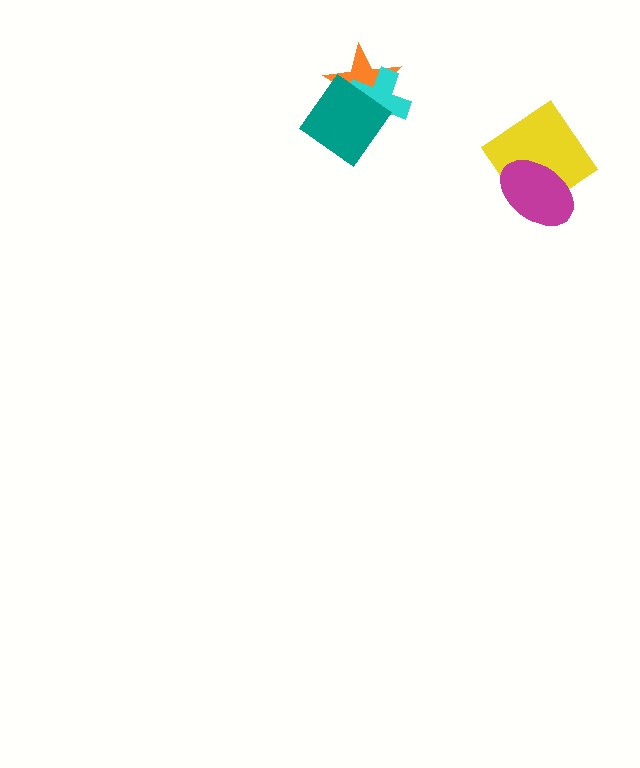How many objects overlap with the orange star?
2 objects overlap with the orange star.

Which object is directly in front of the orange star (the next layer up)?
The cyan cross is directly in front of the orange star.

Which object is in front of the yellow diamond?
The magenta ellipse is in front of the yellow diamond.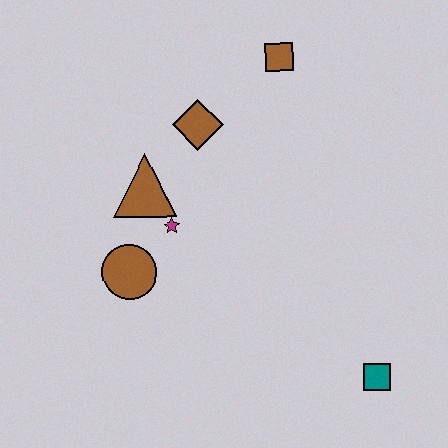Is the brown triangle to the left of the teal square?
Yes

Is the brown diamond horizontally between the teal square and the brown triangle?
Yes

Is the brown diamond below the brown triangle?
No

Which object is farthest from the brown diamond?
The teal square is farthest from the brown diamond.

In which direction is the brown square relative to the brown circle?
The brown square is above the brown circle.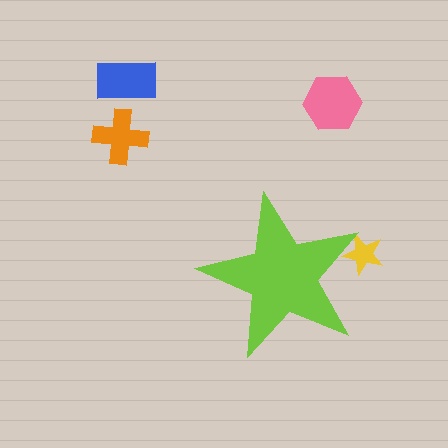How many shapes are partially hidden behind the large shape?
1 shape is partially hidden.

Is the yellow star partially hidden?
Yes, the yellow star is partially hidden behind the lime star.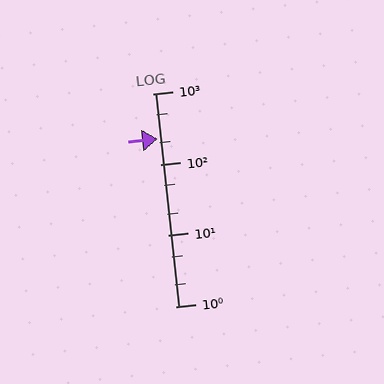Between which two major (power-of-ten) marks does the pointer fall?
The pointer is between 100 and 1000.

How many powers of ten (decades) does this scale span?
The scale spans 3 decades, from 1 to 1000.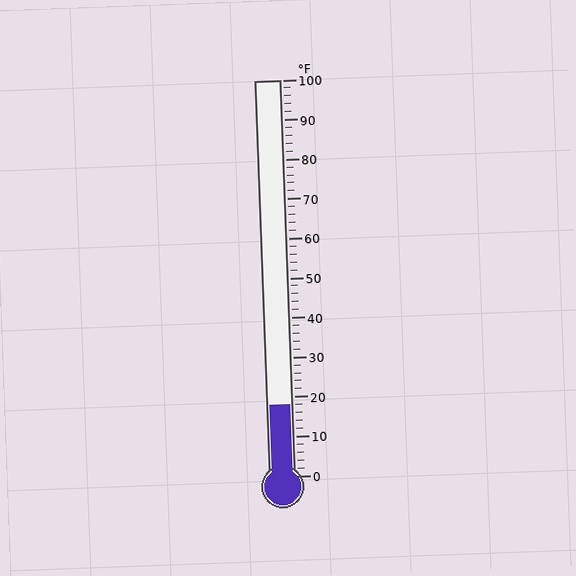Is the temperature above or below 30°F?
The temperature is below 30°F.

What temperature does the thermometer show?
The thermometer shows approximately 18°F.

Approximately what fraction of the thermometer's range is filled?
The thermometer is filled to approximately 20% of its range.